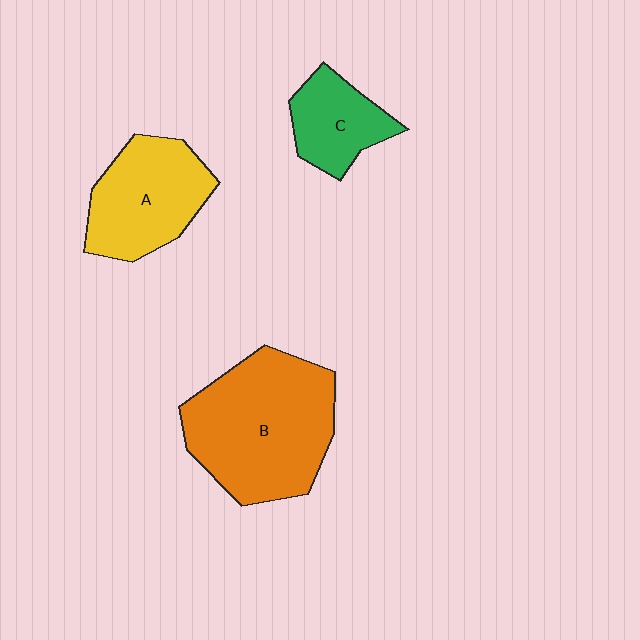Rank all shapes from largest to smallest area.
From largest to smallest: B (orange), A (yellow), C (green).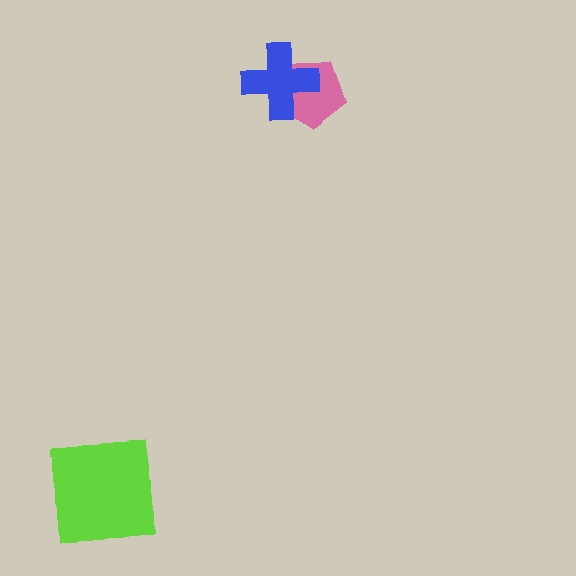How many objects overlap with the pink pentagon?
1 object overlaps with the pink pentagon.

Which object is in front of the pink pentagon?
The blue cross is in front of the pink pentagon.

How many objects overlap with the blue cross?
1 object overlaps with the blue cross.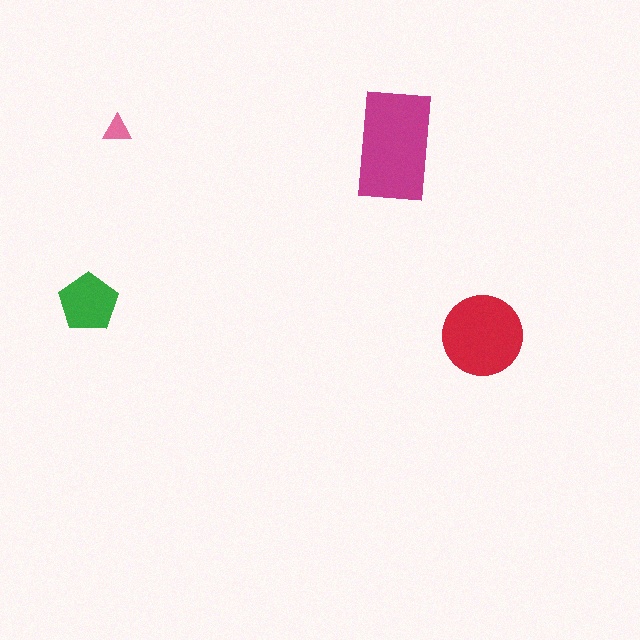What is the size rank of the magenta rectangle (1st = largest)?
1st.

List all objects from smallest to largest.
The pink triangle, the green pentagon, the red circle, the magenta rectangle.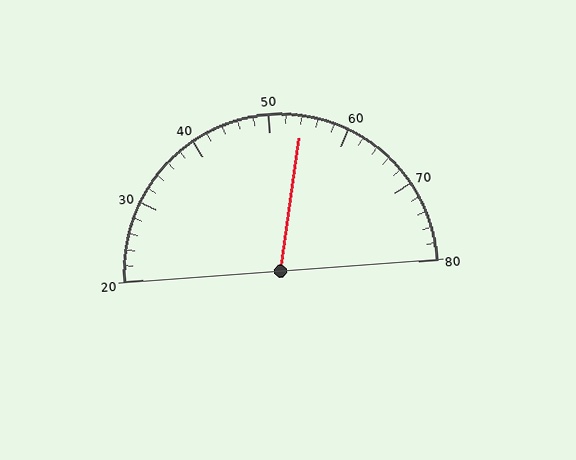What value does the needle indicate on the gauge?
The needle indicates approximately 54.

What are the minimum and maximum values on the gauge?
The gauge ranges from 20 to 80.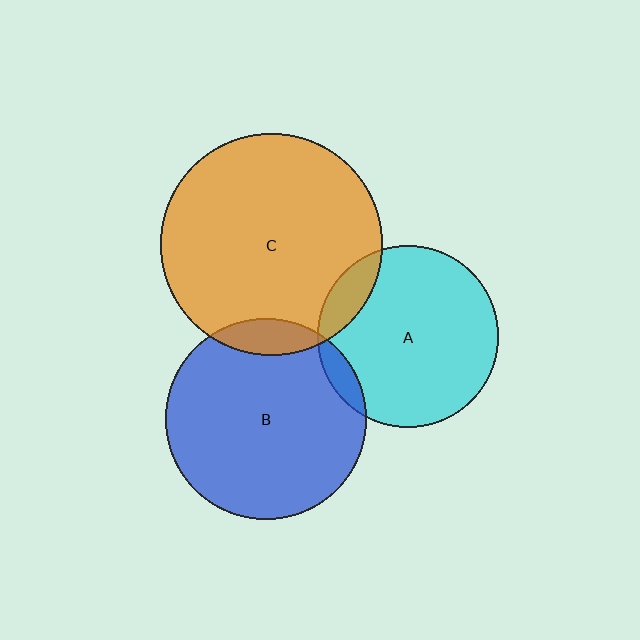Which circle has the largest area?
Circle C (orange).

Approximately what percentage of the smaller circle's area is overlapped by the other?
Approximately 5%.